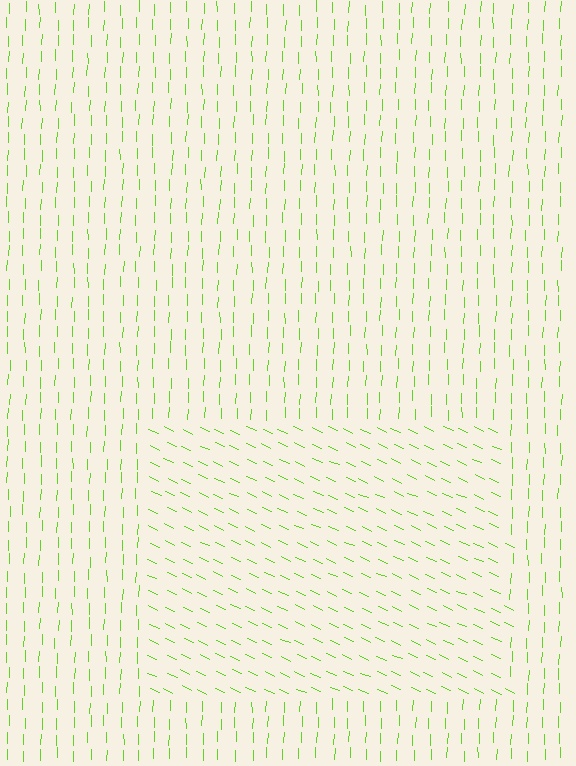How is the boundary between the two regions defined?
The boundary is defined purely by a change in line orientation (approximately 67 degrees difference). All lines are the same color and thickness.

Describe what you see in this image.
The image is filled with small lime line segments. A rectangle region in the image has lines oriented differently from the surrounding lines, creating a visible texture boundary.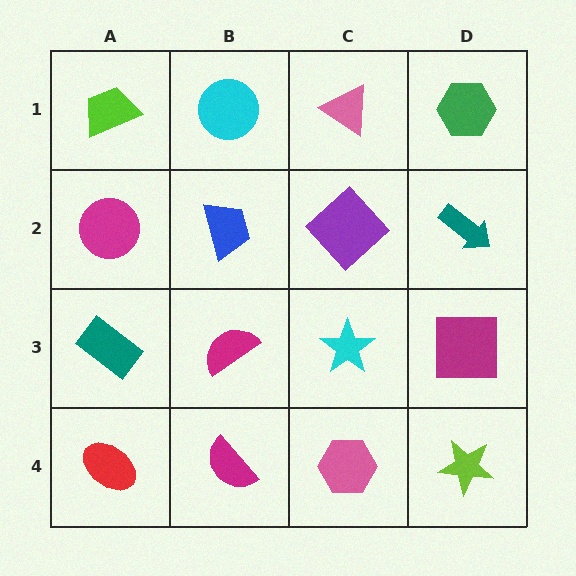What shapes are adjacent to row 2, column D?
A green hexagon (row 1, column D), a magenta square (row 3, column D), a purple diamond (row 2, column C).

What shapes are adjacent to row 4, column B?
A magenta semicircle (row 3, column B), a red ellipse (row 4, column A), a pink hexagon (row 4, column C).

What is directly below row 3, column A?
A red ellipse.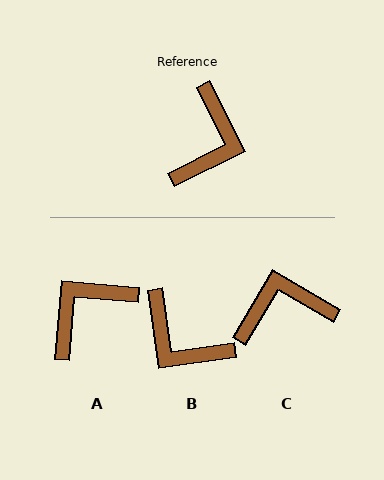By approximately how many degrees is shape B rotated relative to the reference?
Approximately 109 degrees clockwise.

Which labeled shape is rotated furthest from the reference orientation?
A, about 149 degrees away.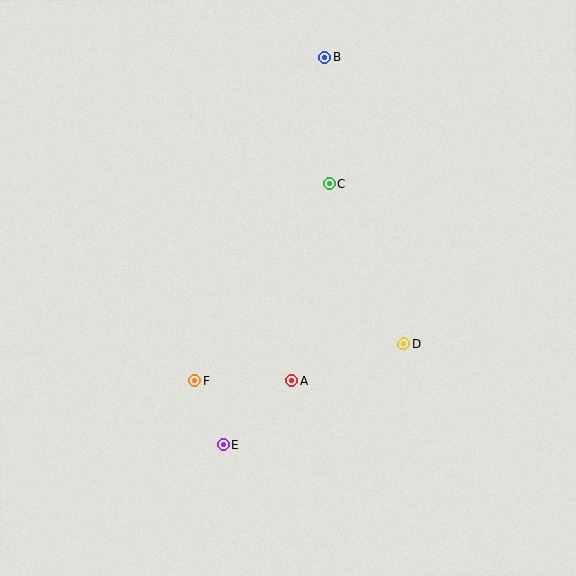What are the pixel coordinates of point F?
Point F is at (195, 381).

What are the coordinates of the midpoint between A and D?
The midpoint between A and D is at (348, 363).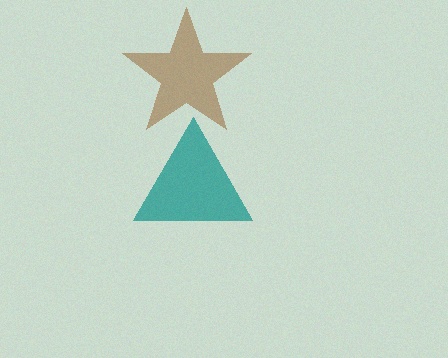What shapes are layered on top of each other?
The layered shapes are: a teal triangle, a brown star.